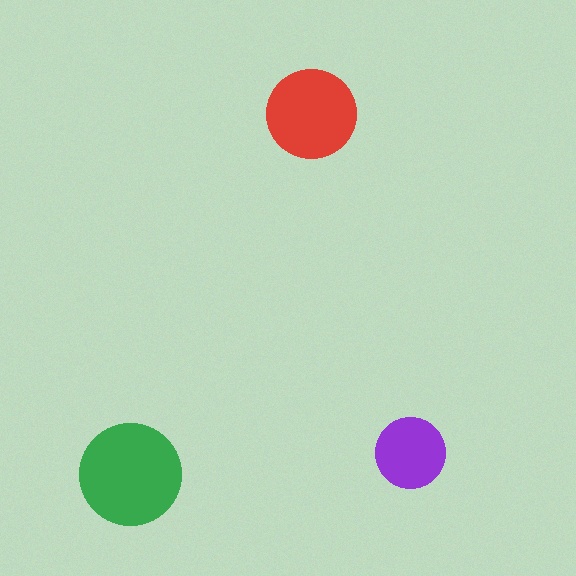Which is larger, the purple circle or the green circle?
The green one.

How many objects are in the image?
There are 3 objects in the image.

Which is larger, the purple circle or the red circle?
The red one.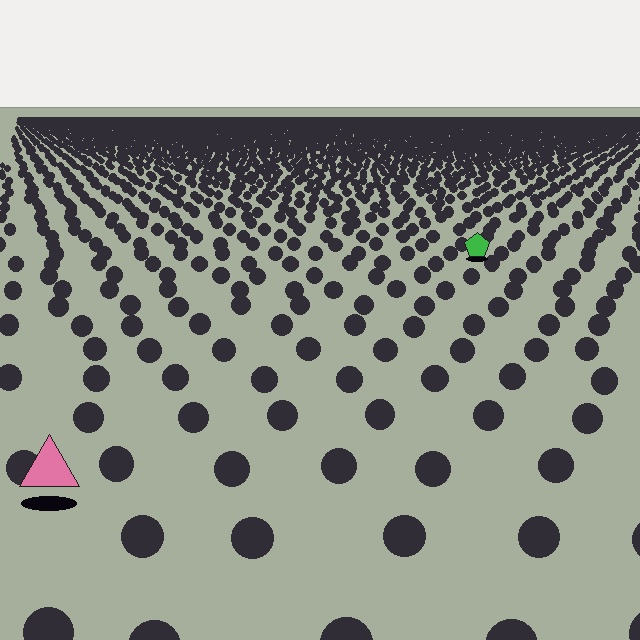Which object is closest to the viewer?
The pink triangle is closest. The texture marks near it are larger and more spread out.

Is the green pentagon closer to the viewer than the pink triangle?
No. The pink triangle is closer — you can tell from the texture gradient: the ground texture is coarser near it.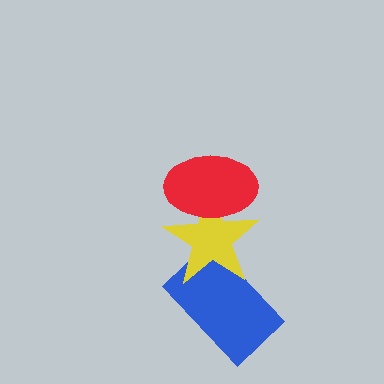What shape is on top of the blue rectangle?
The yellow star is on top of the blue rectangle.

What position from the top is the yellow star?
The yellow star is 2nd from the top.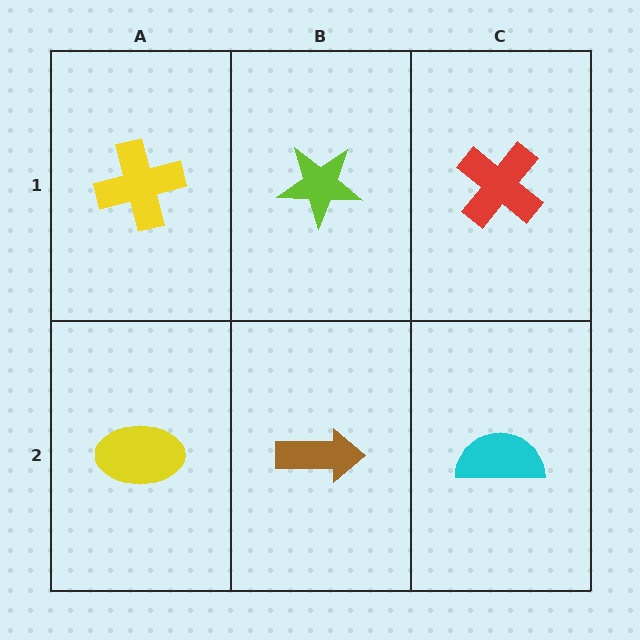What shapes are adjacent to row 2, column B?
A lime star (row 1, column B), a yellow ellipse (row 2, column A), a cyan semicircle (row 2, column C).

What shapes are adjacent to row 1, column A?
A yellow ellipse (row 2, column A), a lime star (row 1, column B).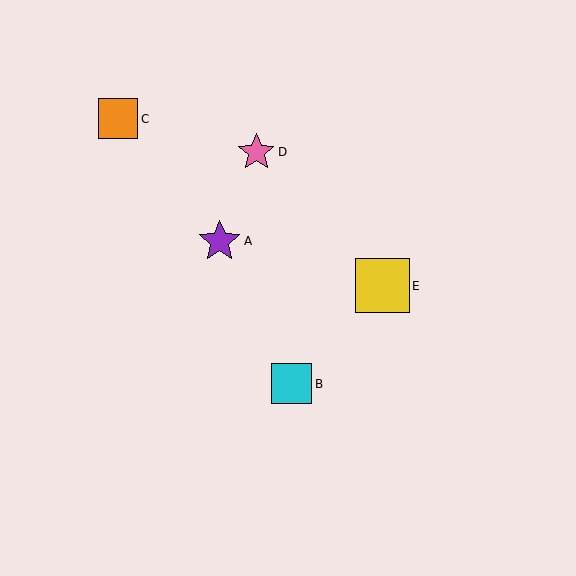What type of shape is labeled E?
Shape E is a yellow square.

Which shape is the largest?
The yellow square (labeled E) is the largest.